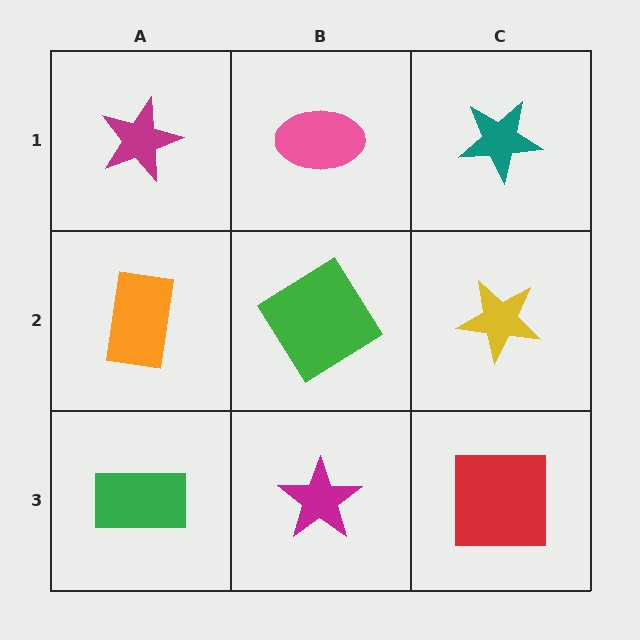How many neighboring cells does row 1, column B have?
3.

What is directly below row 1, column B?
A green diamond.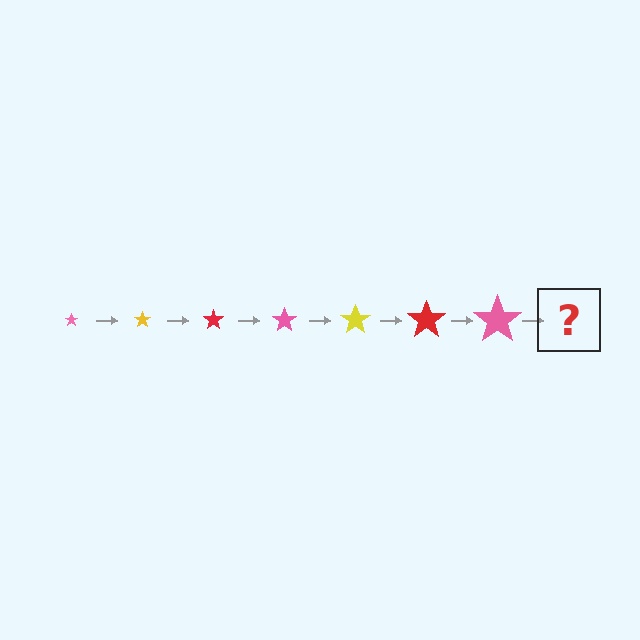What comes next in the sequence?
The next element should be a yellow star, larger than the previous one.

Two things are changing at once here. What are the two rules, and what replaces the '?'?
The two rules are that the star grows larger each step and the color cycles through pink, yellow, and red. The '?' should be a yellow star, larger than the previous one.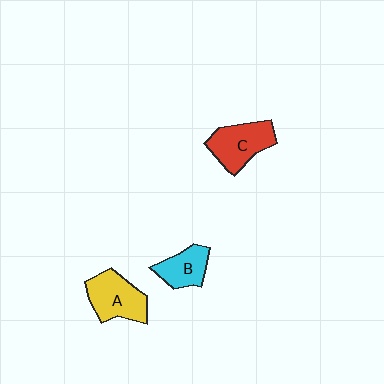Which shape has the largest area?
Shape C (red).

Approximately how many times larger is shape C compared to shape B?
Approximately 1.4 times.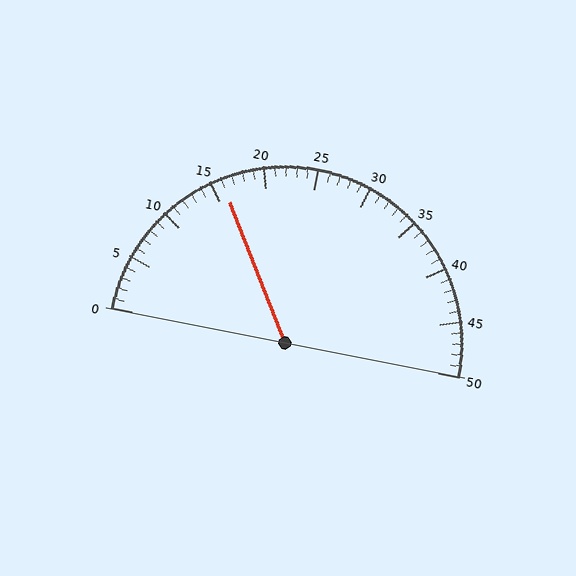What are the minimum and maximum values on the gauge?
The gauge ranges from 0 to 50.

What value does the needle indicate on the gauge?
The needle indicates approximately 16.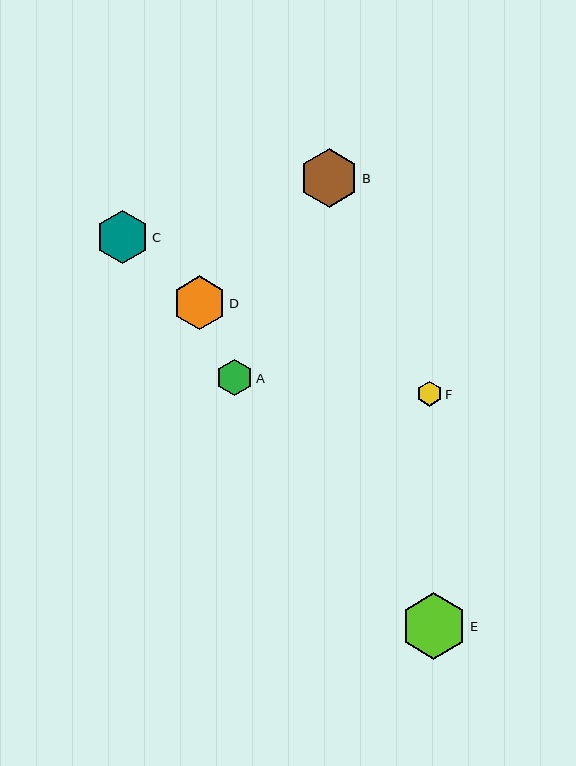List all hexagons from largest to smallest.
From largest to smallest: E, B, D, C, A, F.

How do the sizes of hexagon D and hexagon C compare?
Hexagon D and hexagon C are approximately the same size.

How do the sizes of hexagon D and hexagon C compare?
Hexagon D and hexagon C are approximately the same size.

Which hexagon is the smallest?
Hexagon F is the smallest with a size of approximately 25 pixels.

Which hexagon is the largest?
Hexagon E is the largest with a size of approximately 67 pixels.